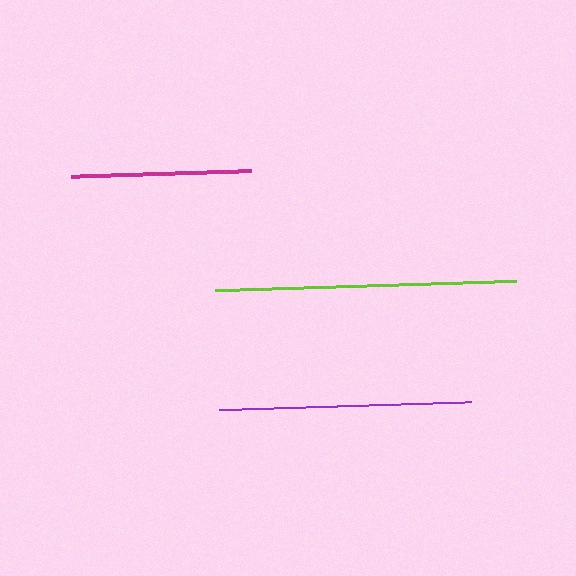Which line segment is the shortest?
The magenta line is the shortest at approximately 180 pixels.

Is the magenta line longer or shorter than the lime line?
The lime line is longer than the magenta line.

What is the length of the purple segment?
The purple segment is approximately 252 pixels long.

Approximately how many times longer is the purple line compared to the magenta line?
The purple line is approximately 1.4 times the length of the magenta line.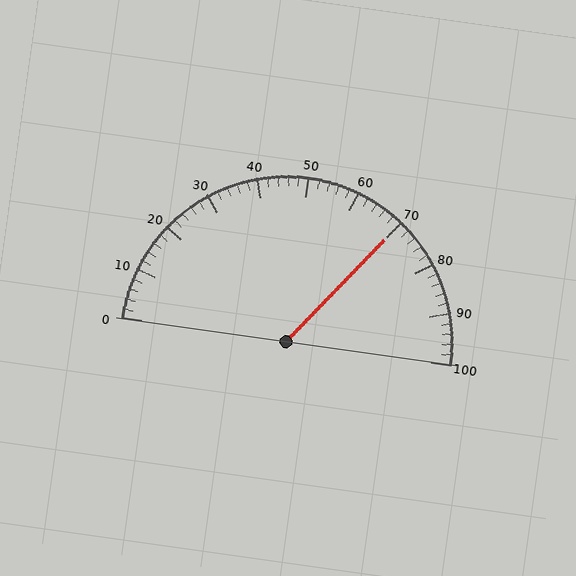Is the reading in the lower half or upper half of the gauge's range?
The reading is in the upper half of the range (0 to 100).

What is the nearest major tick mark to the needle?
The nearest major tick mark is 70.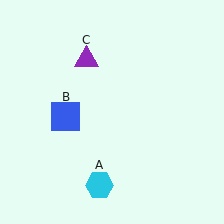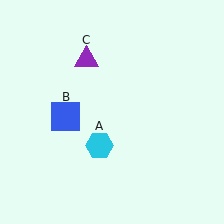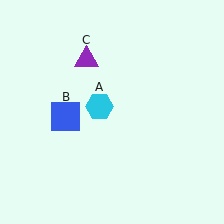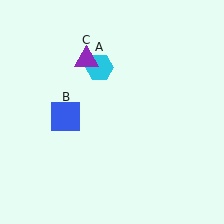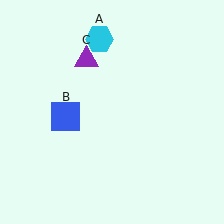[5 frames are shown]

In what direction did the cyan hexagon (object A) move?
The cyan hexagon (object A) moved up.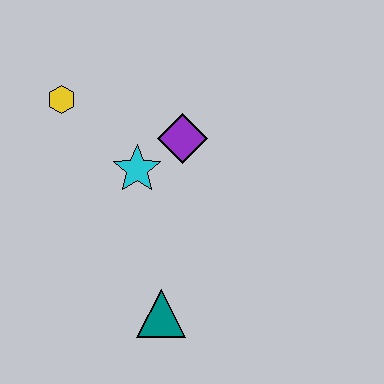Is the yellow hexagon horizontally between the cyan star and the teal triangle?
No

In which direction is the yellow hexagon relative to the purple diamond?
The yellow hexagon is to the left of the purple diamond.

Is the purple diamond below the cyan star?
No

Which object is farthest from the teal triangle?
The yellow hexagon is farthest from the teal triangle.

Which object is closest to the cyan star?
The purple diamond is closest to the cyan star.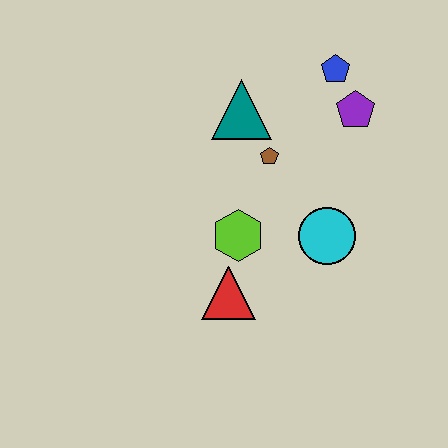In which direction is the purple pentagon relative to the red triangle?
The purple pentagon is above the red triangle.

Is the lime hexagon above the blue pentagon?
No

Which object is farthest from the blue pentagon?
The red triangle is farthest from the blue pentagon.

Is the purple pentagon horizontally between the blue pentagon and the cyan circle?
No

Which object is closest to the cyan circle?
The lime hexagon is closest to the cyan circle.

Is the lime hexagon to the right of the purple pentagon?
No